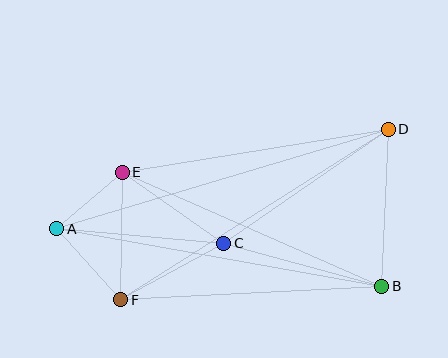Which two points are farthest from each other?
Points A and D are farthest from each other.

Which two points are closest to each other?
Points A and E are closest to each other.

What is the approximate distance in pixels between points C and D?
The distance between C and D is approximately 200 pixels.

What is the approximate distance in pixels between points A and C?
The distance between A and C is approximately 168 pixels.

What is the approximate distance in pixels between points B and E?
The distance between B and E is approximately 284 pixels.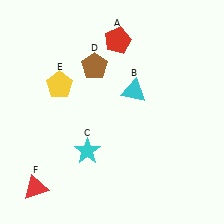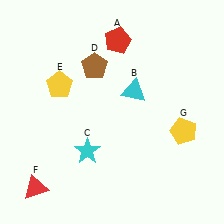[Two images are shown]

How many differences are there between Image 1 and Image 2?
There is 1 difference between the two images.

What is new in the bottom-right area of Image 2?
A yellow pentagon (G) was added in the bottom-right area of Image 2.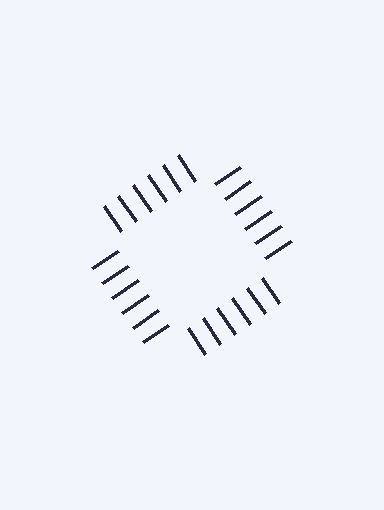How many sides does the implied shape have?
4 sides — the line-ends trace a square.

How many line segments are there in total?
24 — 6 along each of the 4 edges.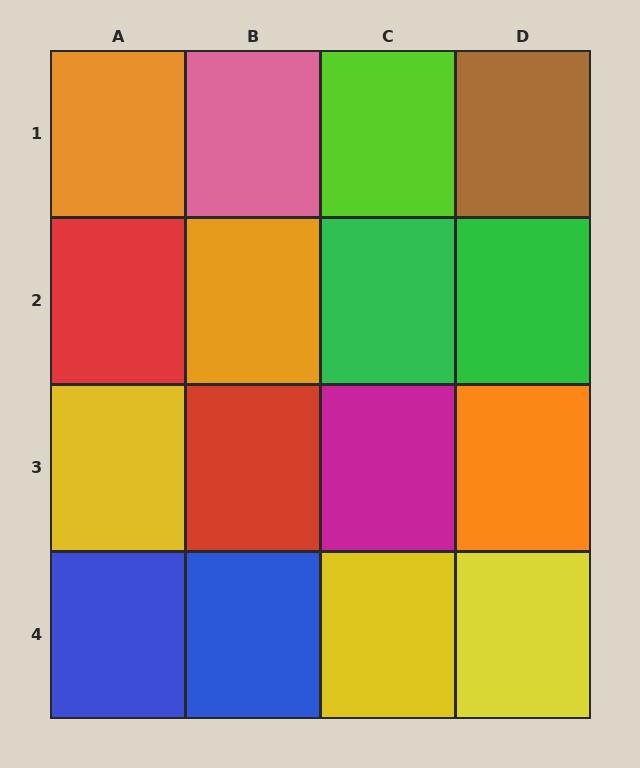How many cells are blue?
2 cells are blue.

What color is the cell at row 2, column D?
Green.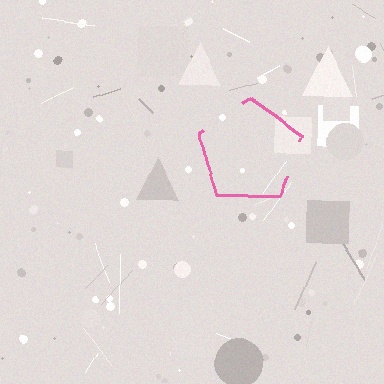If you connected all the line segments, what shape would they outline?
They would outline a pentagon.